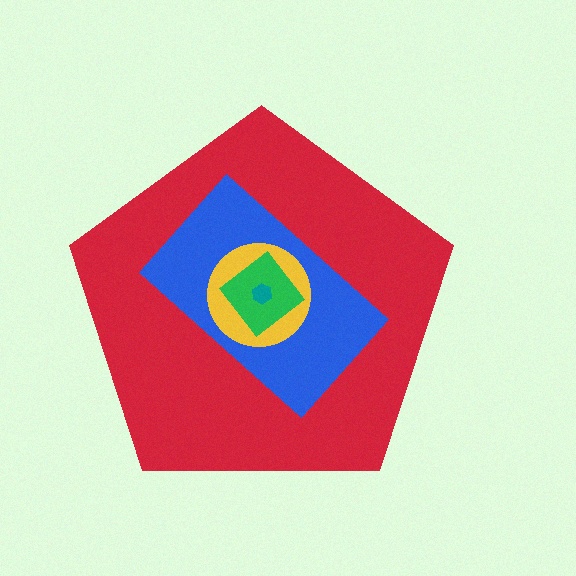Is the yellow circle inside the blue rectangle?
Yes.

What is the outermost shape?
The red pentagon.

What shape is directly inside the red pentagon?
The blue rectangle.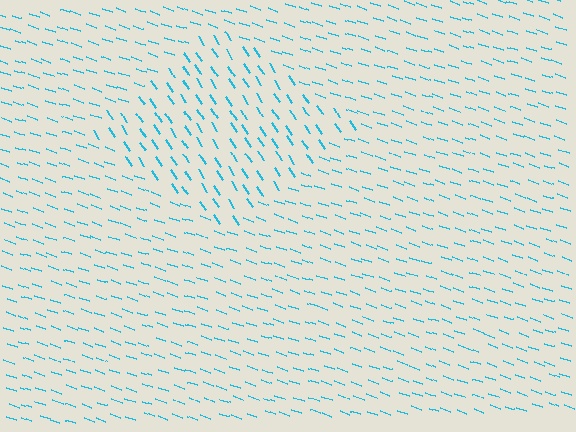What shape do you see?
I see a diamond.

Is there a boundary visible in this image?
Yes, there is a texture boundary formed by a change in line orientation.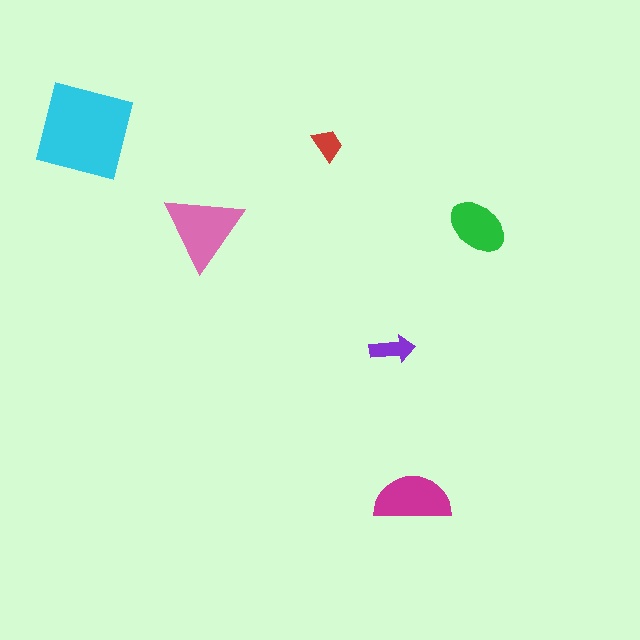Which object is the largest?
The cyan square.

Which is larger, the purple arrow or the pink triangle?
The pink triangle.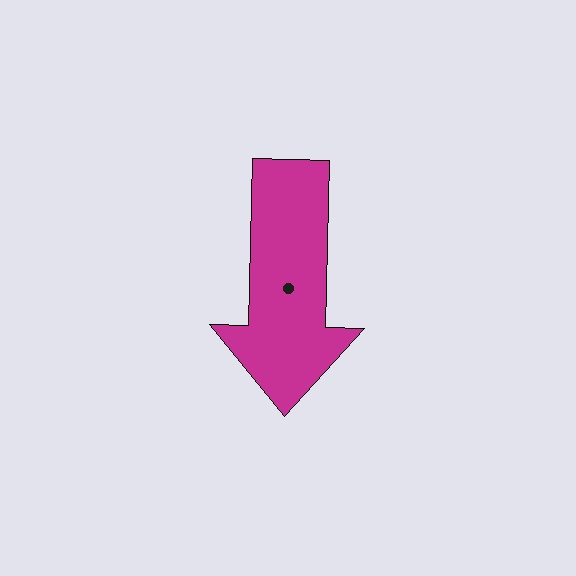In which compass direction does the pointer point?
South.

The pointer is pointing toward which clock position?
Roughly 6 o'clock.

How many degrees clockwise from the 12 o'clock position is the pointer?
Approximately 182 degrees.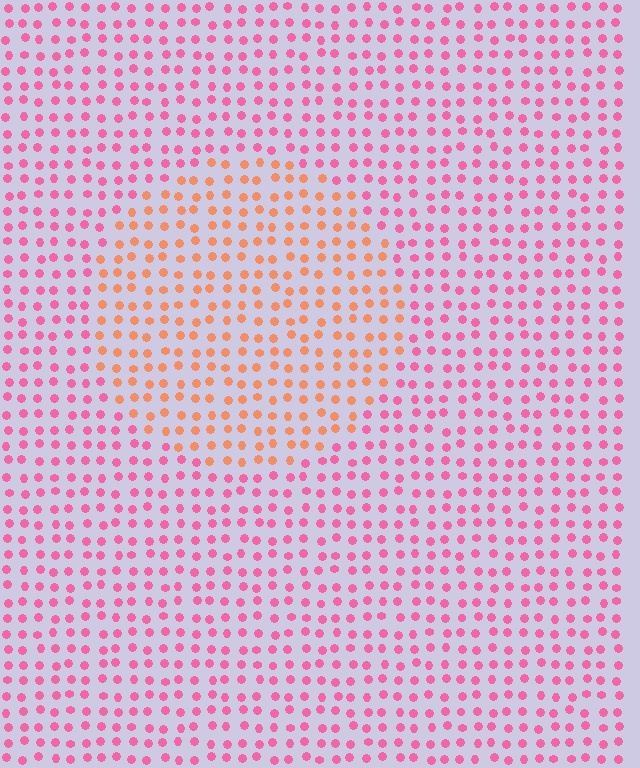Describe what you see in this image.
The image is filled with small pink elements in a uniform arrangement. A circle-shaped region is visible where the elements are tinted to a slightly different hue, forming a subtle color boundary.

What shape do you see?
I see a circle.